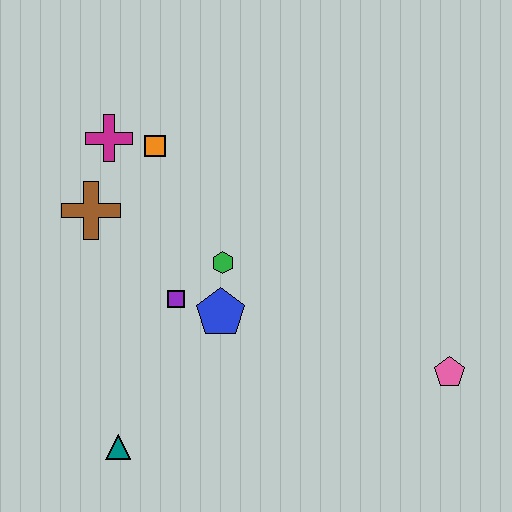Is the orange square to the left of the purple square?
Yes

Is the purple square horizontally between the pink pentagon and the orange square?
Yes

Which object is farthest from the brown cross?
The pink pentagon is farthest from the brown cross.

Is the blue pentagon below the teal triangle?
No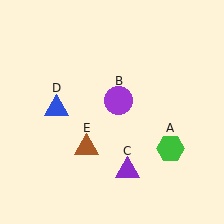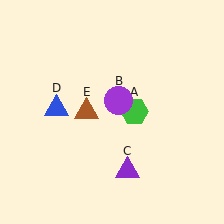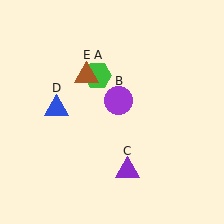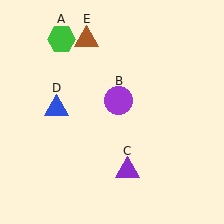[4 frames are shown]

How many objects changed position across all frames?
2 objects changed position: green hexagon (object A), brown triangle (object E).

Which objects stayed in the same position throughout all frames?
Purple circle (object B) and purple triangle (object C) and blue triangle (object D) remained stationary.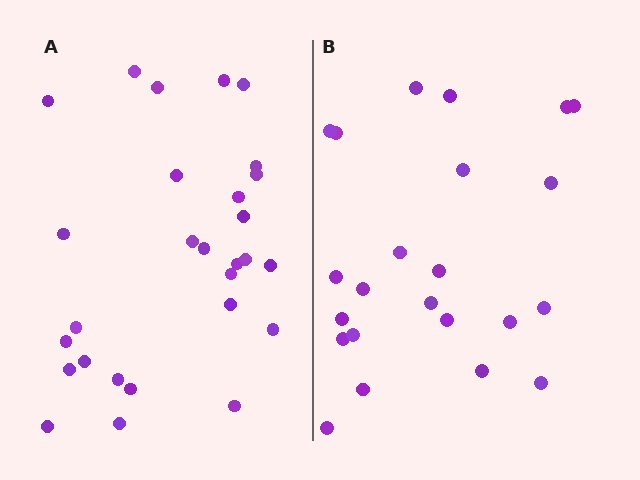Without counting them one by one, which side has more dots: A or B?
Region A (the left region) has more dots.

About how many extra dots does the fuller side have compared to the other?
Region A has about 5 more dots than region B.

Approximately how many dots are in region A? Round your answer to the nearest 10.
About 30 dots. (The exact count is 28, which rounds to 30.)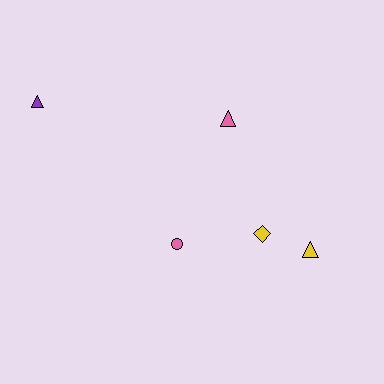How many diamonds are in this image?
There is 1 diamond.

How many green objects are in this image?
There are no green objects.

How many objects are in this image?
There are 5 objects.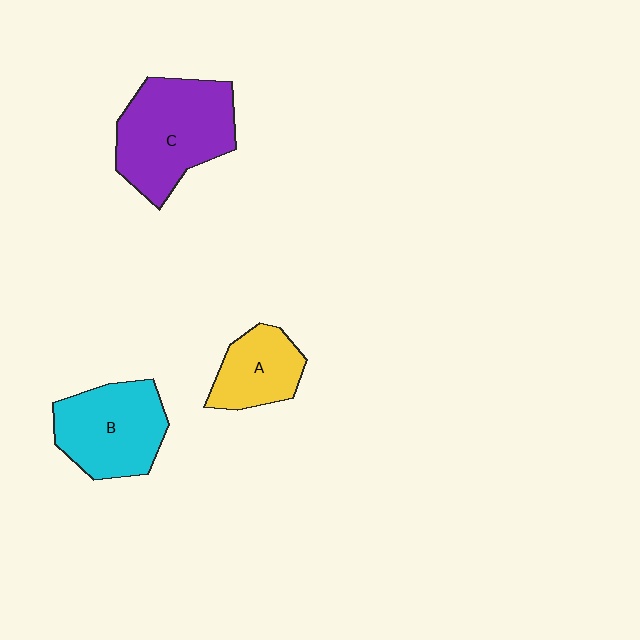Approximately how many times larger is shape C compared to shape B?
Approximately 1.2 times.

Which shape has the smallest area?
Shape A (yellow).